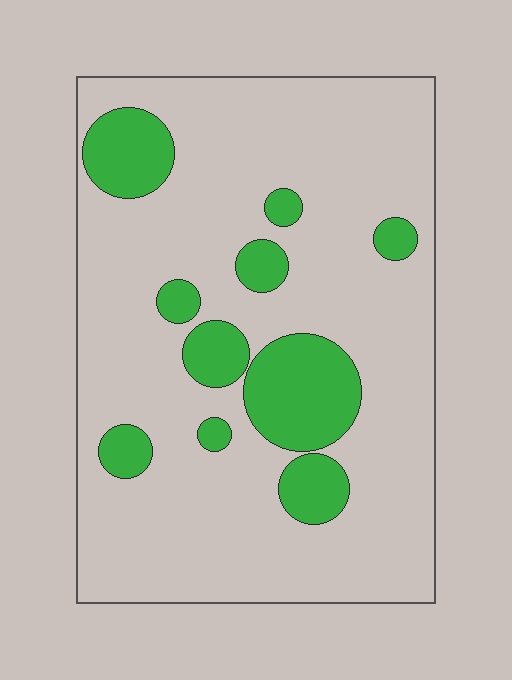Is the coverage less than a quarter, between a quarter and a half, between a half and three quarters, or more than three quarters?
Less than a quarter.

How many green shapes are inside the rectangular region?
10.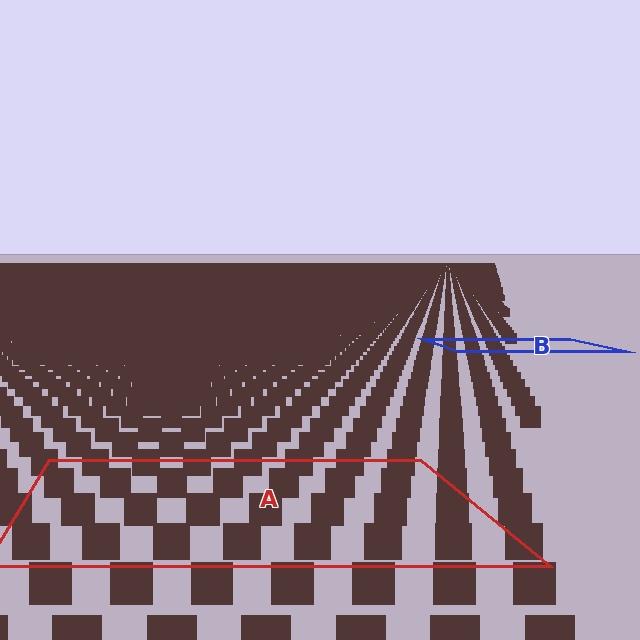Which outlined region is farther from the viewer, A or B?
Region B is farther from the viewer — the texture elements inside it appear smaller and more densely packed.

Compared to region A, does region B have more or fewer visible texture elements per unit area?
Region B has more texture elements per unit area — they are packed more densely because it is farther away.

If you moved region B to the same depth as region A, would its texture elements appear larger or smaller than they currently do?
They would appear larger. At a closer depth, the same texture elements are projected at a bigger on-screen size.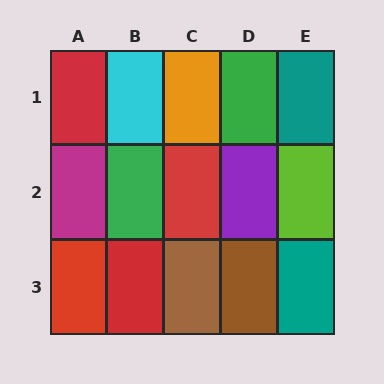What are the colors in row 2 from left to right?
Magenta, green, red, purple, lime.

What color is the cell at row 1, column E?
Teal.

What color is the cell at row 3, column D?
Brown.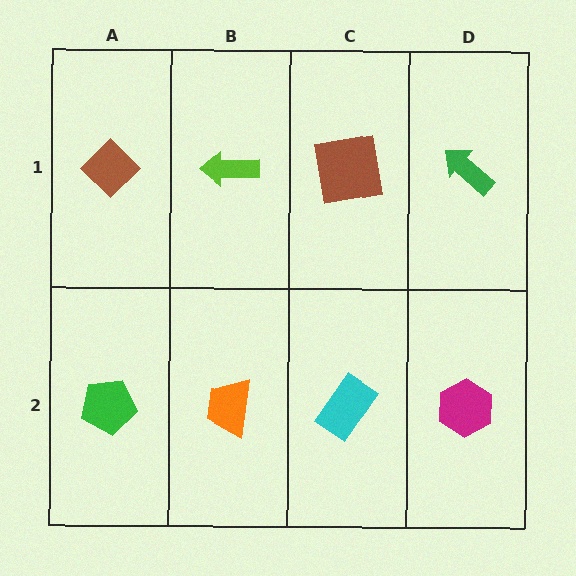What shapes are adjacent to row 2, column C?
A brown square (row 1, column C), an orange trapezoid (row 2, column B), a magenta hexagon (row 2, column D).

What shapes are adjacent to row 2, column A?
A brown diamond (row 1, column A), an orange trapezoid (row 2, column B).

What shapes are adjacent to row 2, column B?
A lime arrow (row 1, column B), a green pentagon (row 2, column A), a cyan rectangle (row 2, column C).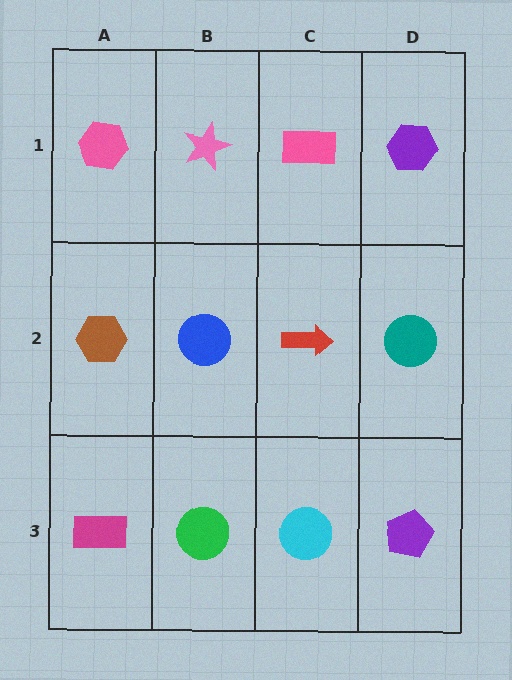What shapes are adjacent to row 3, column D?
A teal circle (row 2, column D), a cyan circle (row 3, column C).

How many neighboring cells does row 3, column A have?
2.